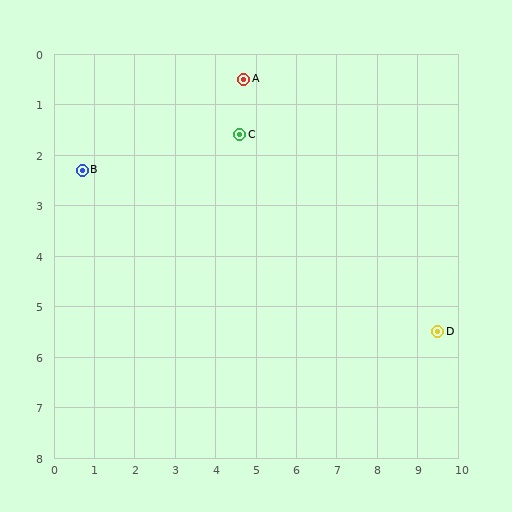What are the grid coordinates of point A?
Point A is at approximately (4.7, 0.5).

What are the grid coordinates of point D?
Point D is at approximately (9.5, 5.5).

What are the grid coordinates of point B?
Point B is at approximately (0.7, 2.3).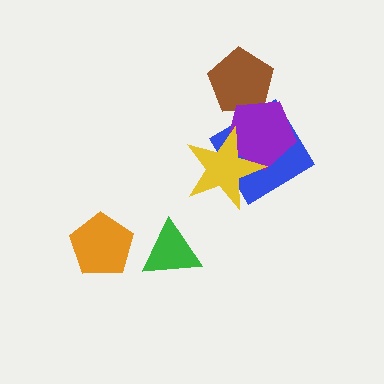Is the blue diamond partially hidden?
Yes, it is partially covered by another shape.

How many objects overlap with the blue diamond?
2 objects overlap with the blue diamond.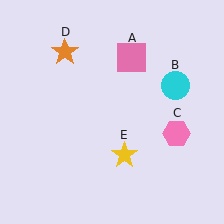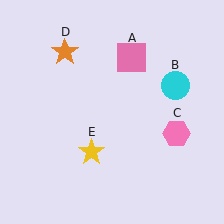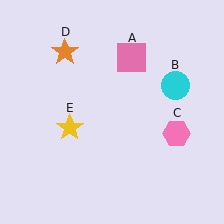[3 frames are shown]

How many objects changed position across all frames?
1 object changed position: yellow star (object E).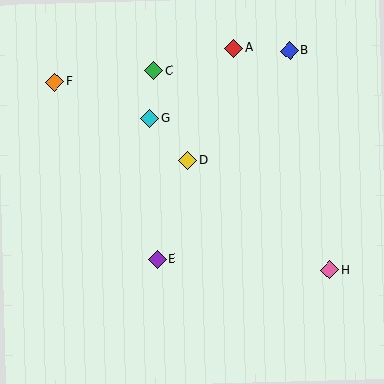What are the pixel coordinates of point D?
Point D is at (188, 160).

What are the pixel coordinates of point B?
Point B is at (289, 51).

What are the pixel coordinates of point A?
Point A is at (234, 48).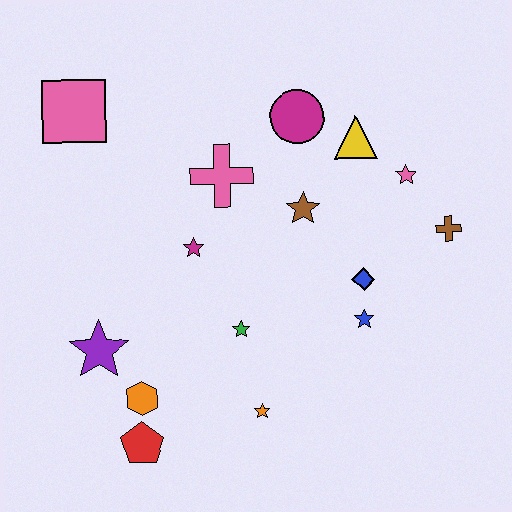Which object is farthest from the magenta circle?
The red pentagon is farthest from the magenta circle.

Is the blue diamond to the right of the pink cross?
Yes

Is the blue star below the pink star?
Yes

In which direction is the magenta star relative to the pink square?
The magenta star is below the pink square.